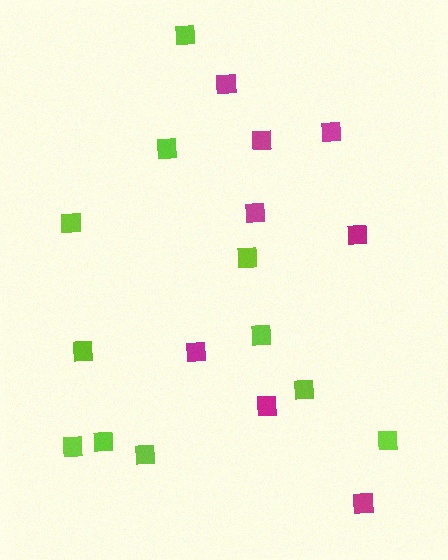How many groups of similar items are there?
There are 2 groups: one group of lime squares (11) and one group of magenta squares (8).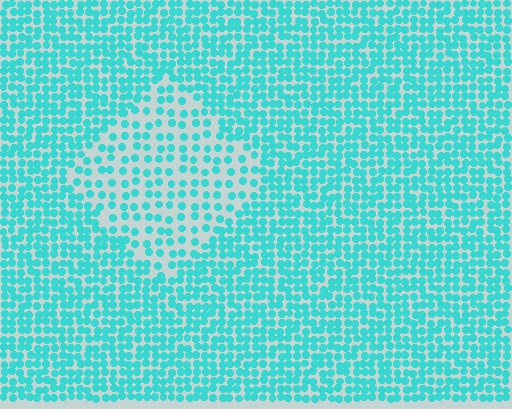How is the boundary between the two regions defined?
The boundary is defined by a change in element density (approximately 2.0x ratio). All elements are the same color, size, and shape.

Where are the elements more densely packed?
The elements are more densely packed outside the diamond boundary.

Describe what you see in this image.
The image contains small cyan elements arranged at two different densities. A diamond-shaped region is visible where the elements are less densely packed than the surrounding area.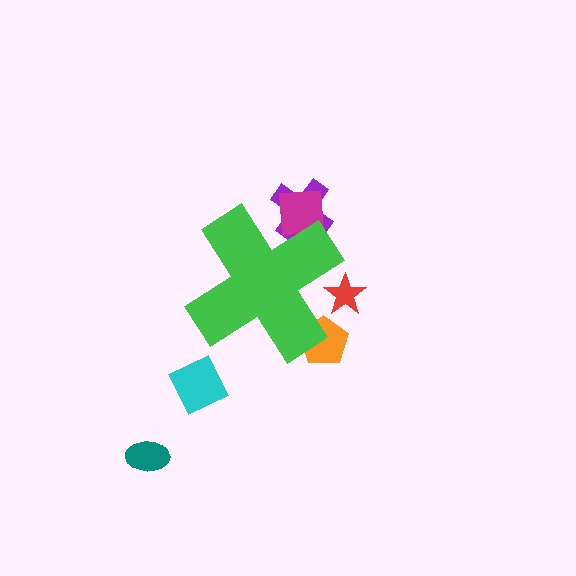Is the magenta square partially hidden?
Yes, the magenta square is partially hidden behind the green cross.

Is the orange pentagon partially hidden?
Yes, the orange pentagon is partially hidden behind the green cross.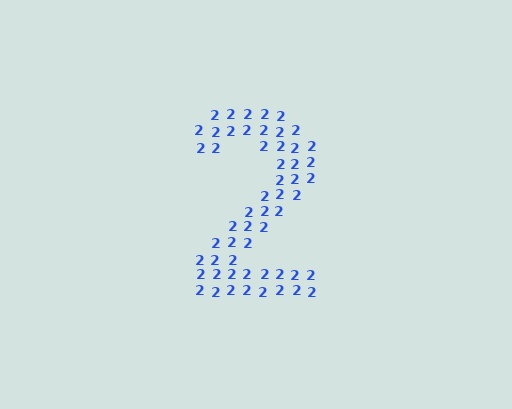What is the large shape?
The large shape is the digit 2.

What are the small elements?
The small elements are digit 2's.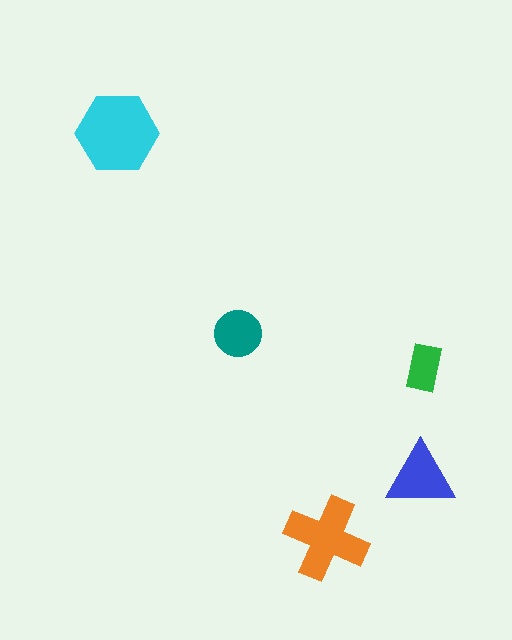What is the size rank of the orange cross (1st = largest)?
2nd.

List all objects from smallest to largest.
The green rectangle, the teal circle, the blue triangle, the orange cross, the cyan hexagon.